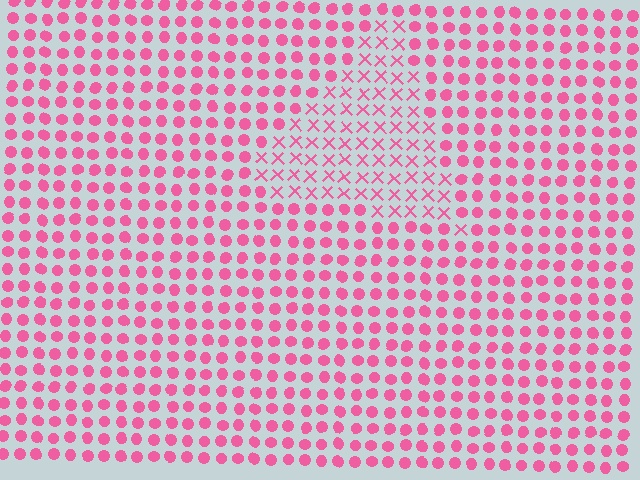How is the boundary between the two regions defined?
The boundary is defined by a change in element shape: X marks inside vs. circles outside. All elements share the same color and spacing.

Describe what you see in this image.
The image is filled with small pink elements arranged in a uniform grid. A triangle-shaped region contains X marks, while the surrounding area contains circles. The boundary is defined purely by the change in element shape.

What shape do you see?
I see a triangle.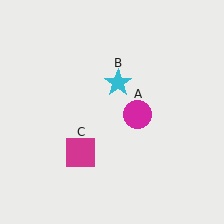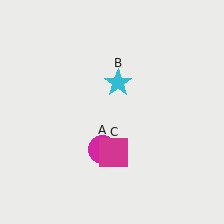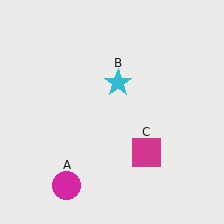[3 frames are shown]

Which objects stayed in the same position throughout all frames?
Cyan star (object B) remained stationary.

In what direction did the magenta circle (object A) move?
The magenta circle (object A) moved down and to the left.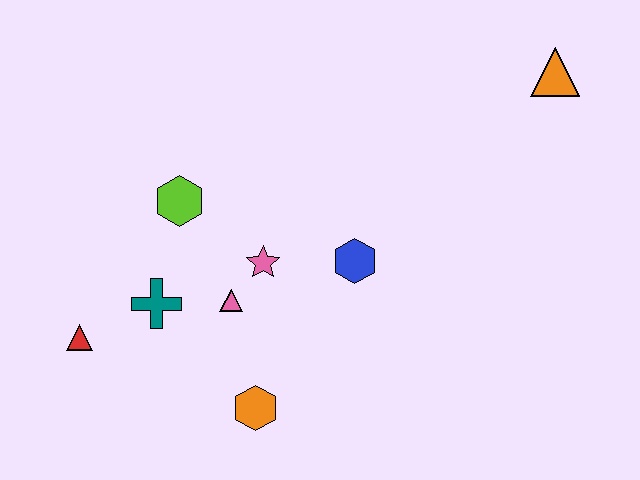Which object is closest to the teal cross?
The pink triangle is closest to the teal cross.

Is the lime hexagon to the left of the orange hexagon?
Yes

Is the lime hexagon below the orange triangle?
Yes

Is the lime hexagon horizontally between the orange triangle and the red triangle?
Yes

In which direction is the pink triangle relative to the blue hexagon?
The pink triangle is to the left of the blue hexagon.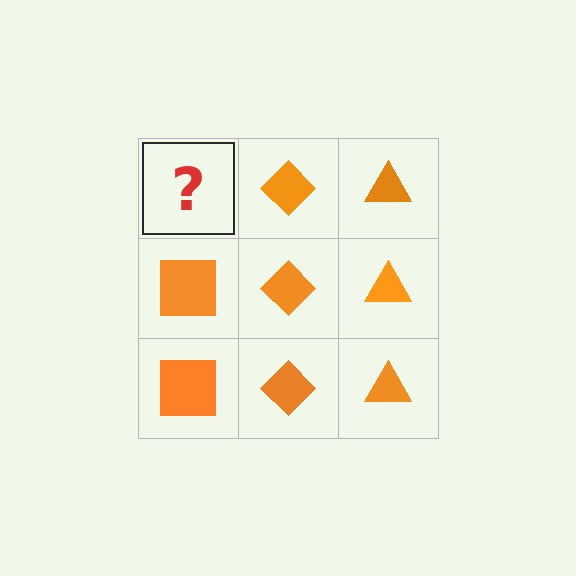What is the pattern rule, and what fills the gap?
The rule is that each column has a consistent shape. The gap should be filled with an orange square.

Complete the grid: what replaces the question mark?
The question mark should be replaced with an orange square.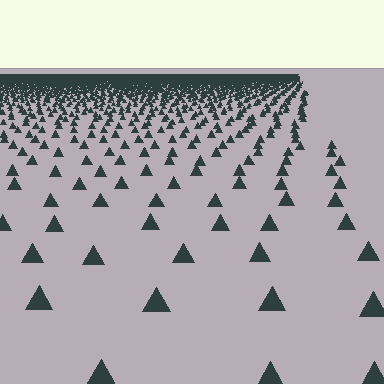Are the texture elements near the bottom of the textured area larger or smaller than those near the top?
Larger. Near the bottom, elements are closer to the viewer and appear at a bigger on-screen size.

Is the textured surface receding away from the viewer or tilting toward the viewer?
The surface is receding away from the viewer. Texture elements get smaller and denser toward the top.